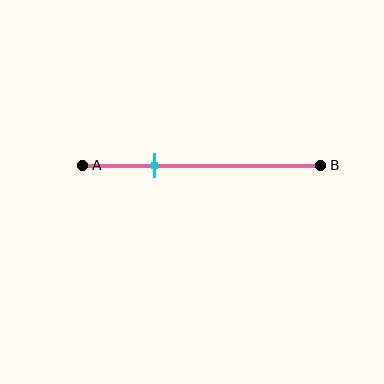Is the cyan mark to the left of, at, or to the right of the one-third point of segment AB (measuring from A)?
The cyan mark is to the left of the one-third point of segment AB.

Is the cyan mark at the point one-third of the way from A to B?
No, the mark is at about 30% from A, not at the 33% one-third point.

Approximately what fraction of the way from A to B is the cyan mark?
The cyan mark is approximately 30% of the way from A to B.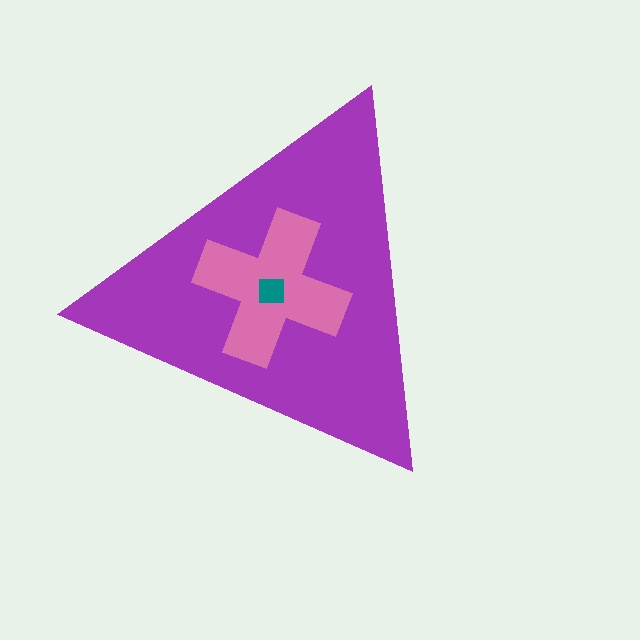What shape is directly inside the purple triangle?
The pink cross.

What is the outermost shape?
The purple triangle.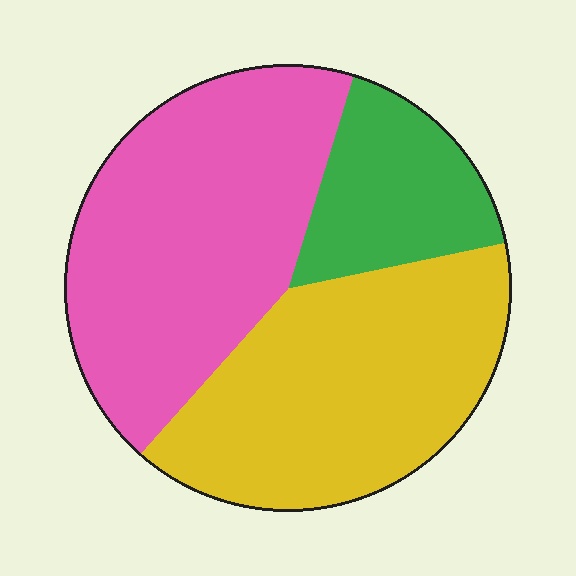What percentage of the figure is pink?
Pink takes up about two fifths (2/5) of the figure.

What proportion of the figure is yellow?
Yellow covers 40% of the figure.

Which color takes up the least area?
Green, at roughly 15%.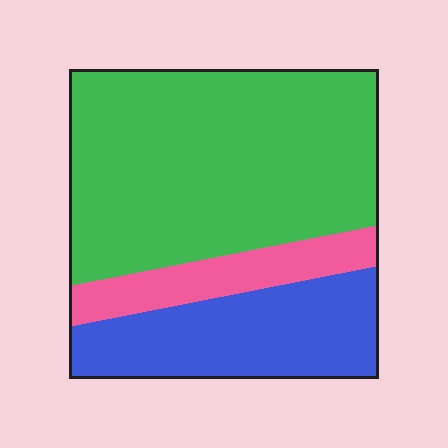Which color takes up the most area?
Green, at roughly 60%.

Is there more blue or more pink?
Blue.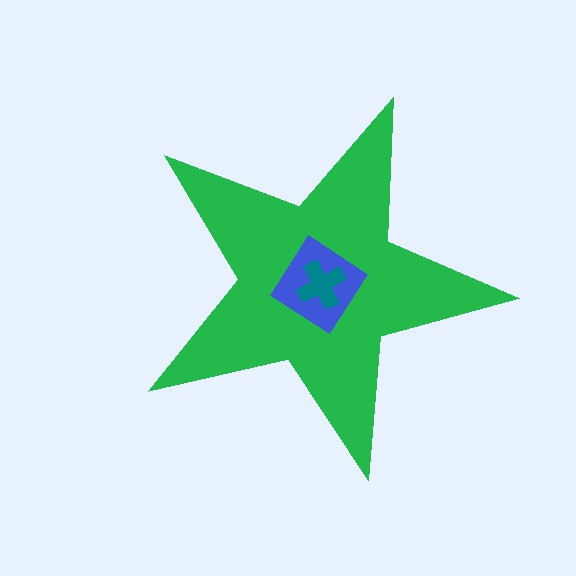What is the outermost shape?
The green star.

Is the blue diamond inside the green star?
Yes.